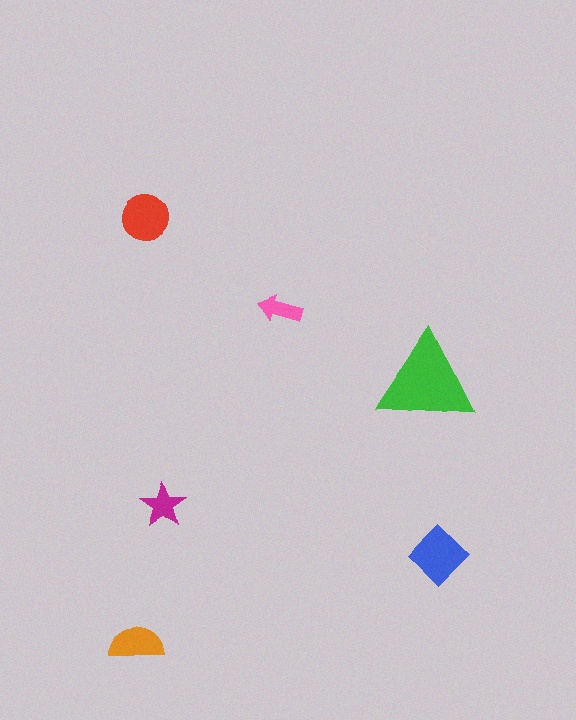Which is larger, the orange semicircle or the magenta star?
The orange semicircle.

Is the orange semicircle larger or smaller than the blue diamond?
Smaller.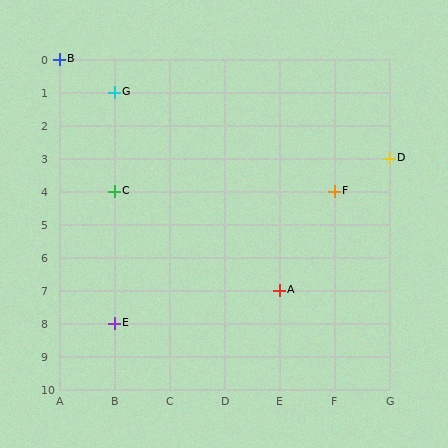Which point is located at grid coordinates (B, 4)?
Point C is at (B, 4).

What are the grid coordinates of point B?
Point B is at grid coordinates (A, 0).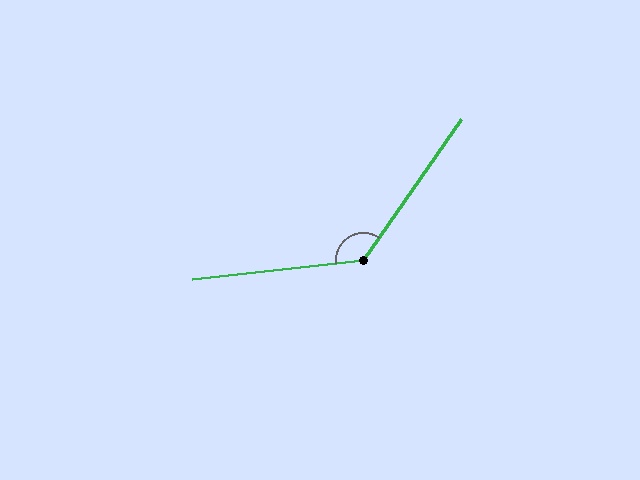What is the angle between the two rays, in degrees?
Approximately 131 degrees.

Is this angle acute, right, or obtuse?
It is obtuse.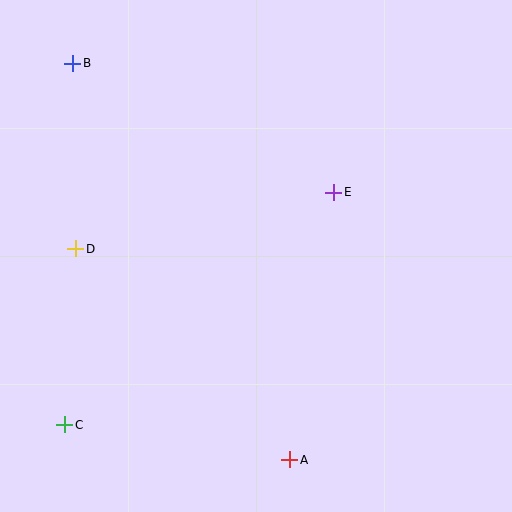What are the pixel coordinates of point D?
Point D is at (76, 249).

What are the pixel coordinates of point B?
Point B is at (73, 63).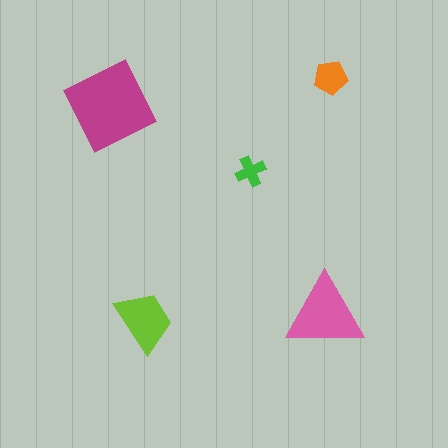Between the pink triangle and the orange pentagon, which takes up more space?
The pink triangle.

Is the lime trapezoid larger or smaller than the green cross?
Larger.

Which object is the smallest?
The green cross.